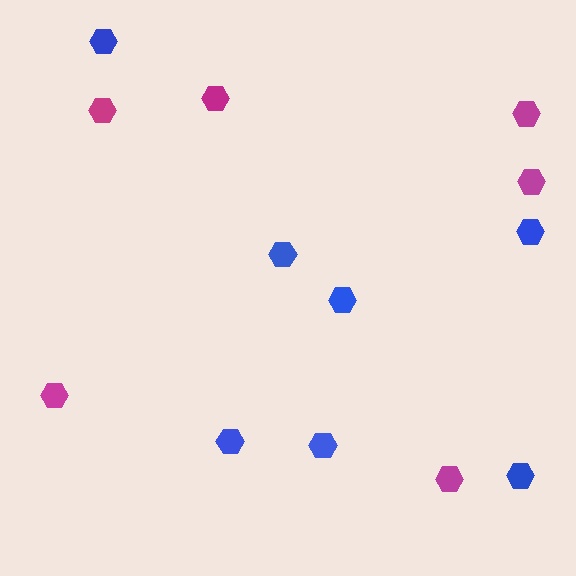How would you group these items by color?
There are 2 groups: one group of blue hexagons (7) and one group of magenta hexagons (6).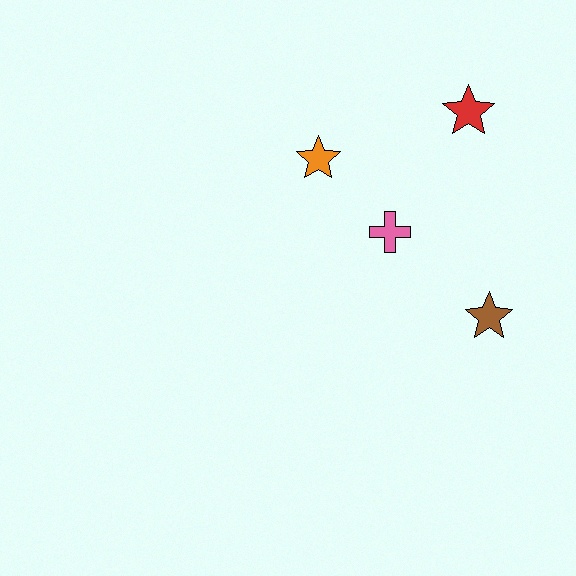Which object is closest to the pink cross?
The orange star is closest to the pink cross.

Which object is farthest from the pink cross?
The red star is farthest from the pink cross.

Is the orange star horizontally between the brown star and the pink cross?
No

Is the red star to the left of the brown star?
Yes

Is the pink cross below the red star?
Yes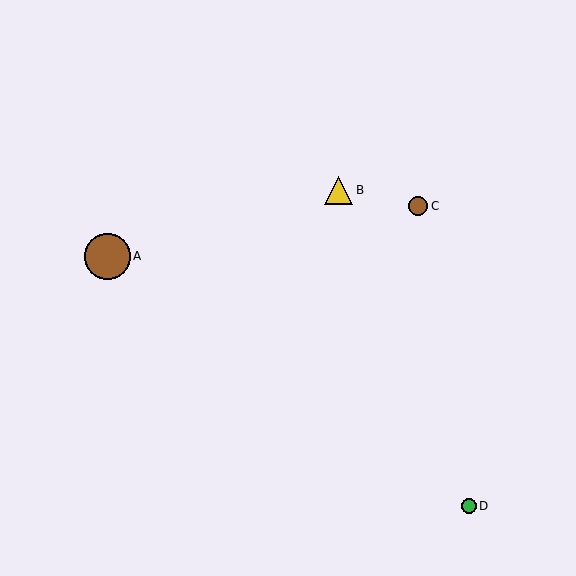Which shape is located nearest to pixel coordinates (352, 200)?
The yellow triangle (labeled B) at (338, 190) is nearest to that location.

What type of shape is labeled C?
Shape C is a brown circle.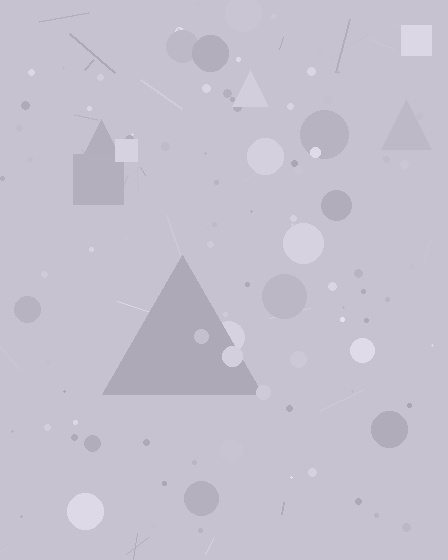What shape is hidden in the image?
A triangle is hidden in the image.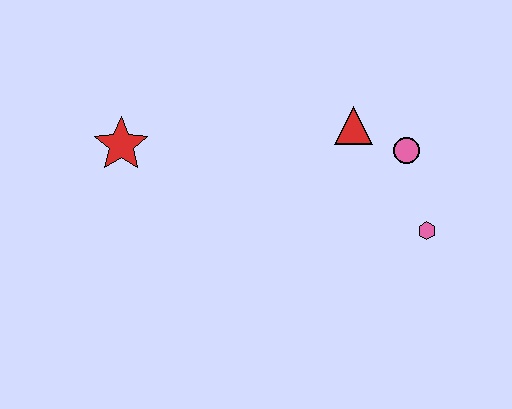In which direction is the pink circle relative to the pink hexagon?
The pink circle is above the pink hexagon.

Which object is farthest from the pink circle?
The red star is farthest from the pink circle.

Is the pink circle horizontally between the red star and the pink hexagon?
Yes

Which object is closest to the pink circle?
The red triangle is closest to the pink circle.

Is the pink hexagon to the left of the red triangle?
No